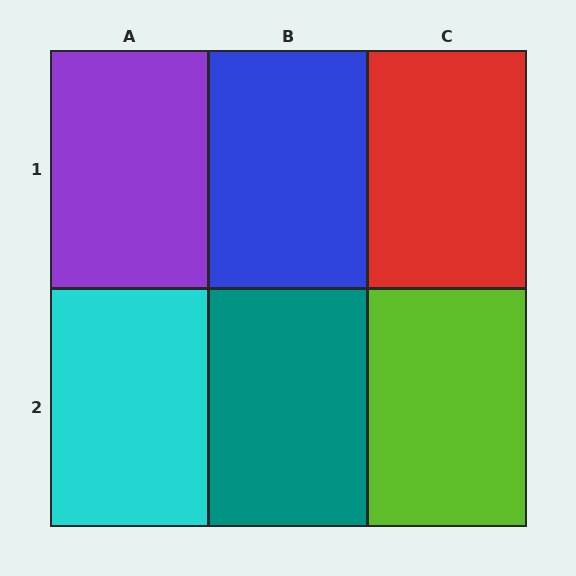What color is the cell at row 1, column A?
Purple.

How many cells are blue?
1 cell is blue.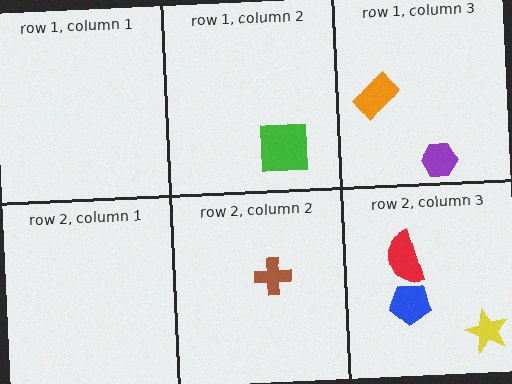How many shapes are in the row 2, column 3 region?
3.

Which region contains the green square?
The row 1, column 2 region.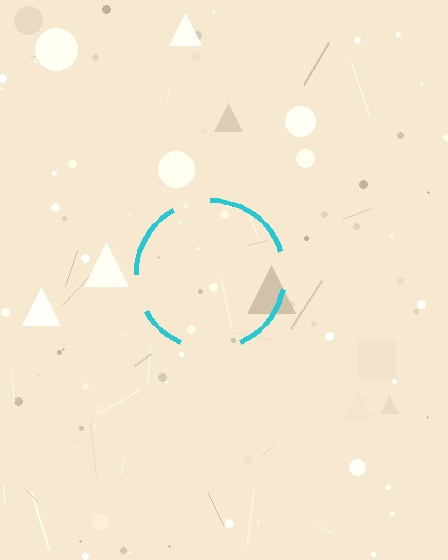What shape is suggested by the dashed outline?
The dashed outline suggests a circle.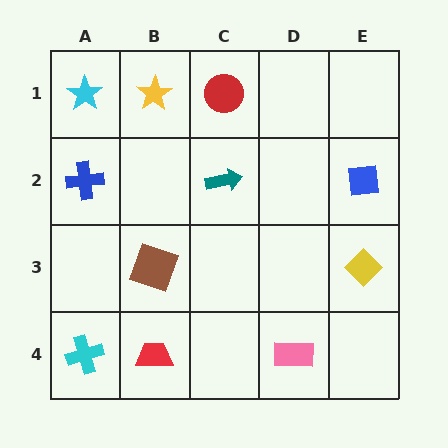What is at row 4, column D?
A pink rectangle.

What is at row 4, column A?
A cyan cross.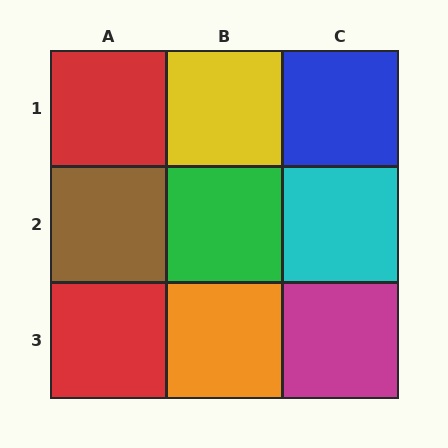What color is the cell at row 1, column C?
Blue.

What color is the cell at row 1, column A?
Red.